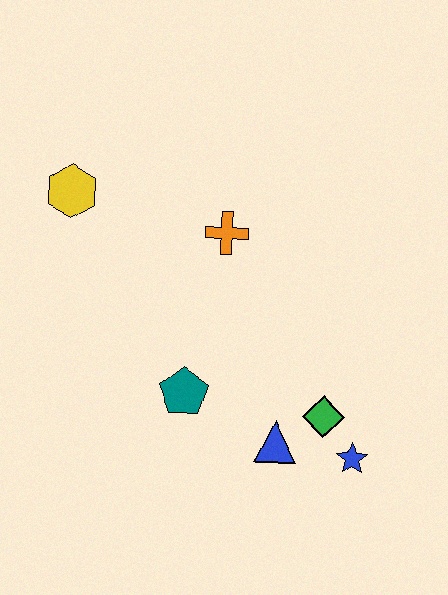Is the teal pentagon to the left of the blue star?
Yes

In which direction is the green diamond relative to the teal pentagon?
The green diamond is to the right of the teal pentagon.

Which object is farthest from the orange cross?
The blue star is farthest from the orange cross.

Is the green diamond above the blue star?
Yes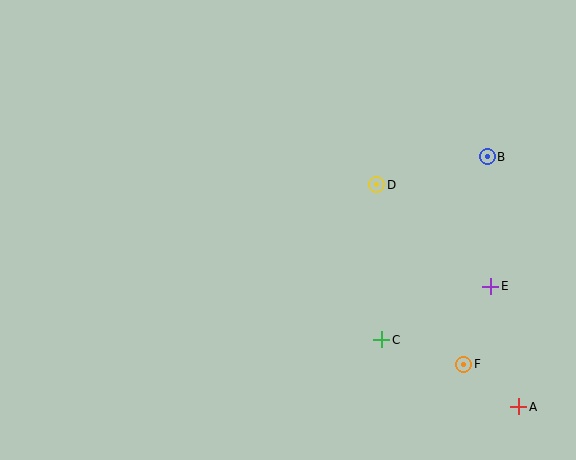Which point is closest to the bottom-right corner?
Point A is closest to the bottom-right corner.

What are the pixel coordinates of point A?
Point A is at (519, 407).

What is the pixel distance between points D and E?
The distance between D and E is 153 pixels.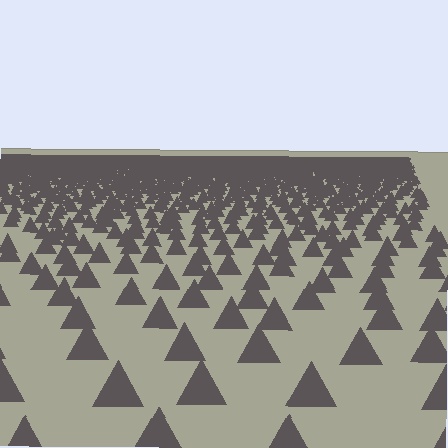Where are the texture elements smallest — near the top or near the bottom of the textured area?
Near the top.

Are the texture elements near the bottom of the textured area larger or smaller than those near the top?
Larger. Near the bottom, elements are closer to the viewer and appear at a bigger on-screen size.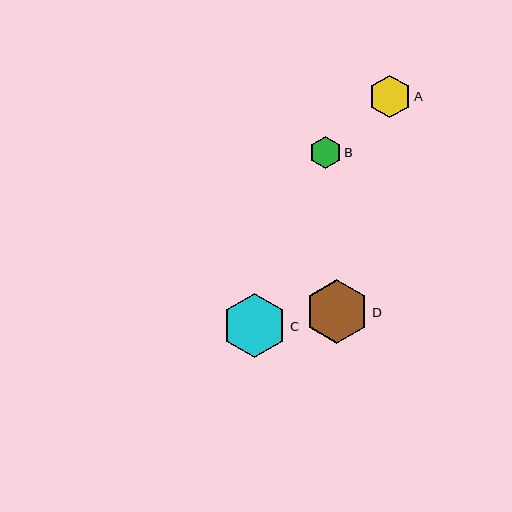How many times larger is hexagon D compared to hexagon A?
Hexagon D is approximately 1.5 times the size of hexagon A.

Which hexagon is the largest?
Hexagon C is the largest with a size of approximately 64 pixels.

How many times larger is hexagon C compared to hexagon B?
Hexagon C is approximately 2.0 times the size of hexagon B.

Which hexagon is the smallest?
Hexagon B is the smallest with a size of approximately 32 pixels.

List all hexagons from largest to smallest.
From largest to smallest: C, D, A, B.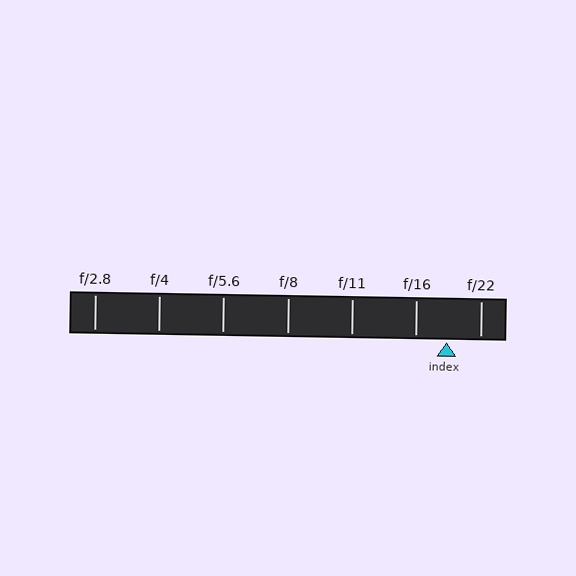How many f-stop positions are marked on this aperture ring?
There are 7 f-stop positions marked.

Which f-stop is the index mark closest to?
The index mark is closest to f/16.